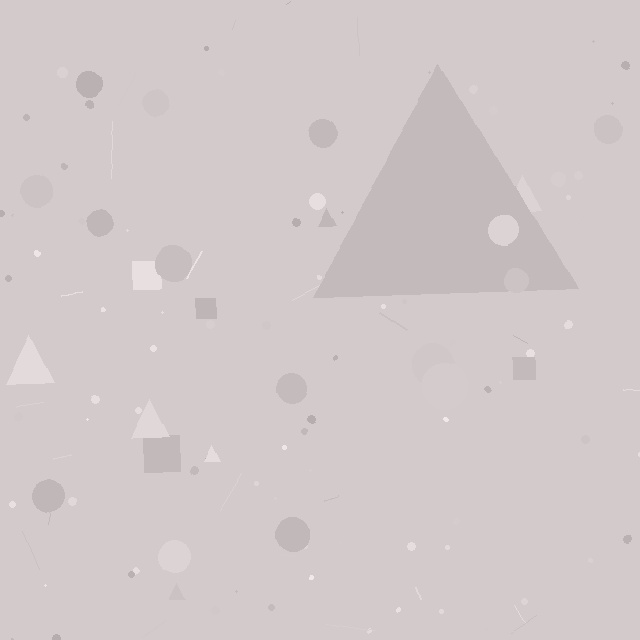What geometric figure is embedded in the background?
A triangle is embedded in the background.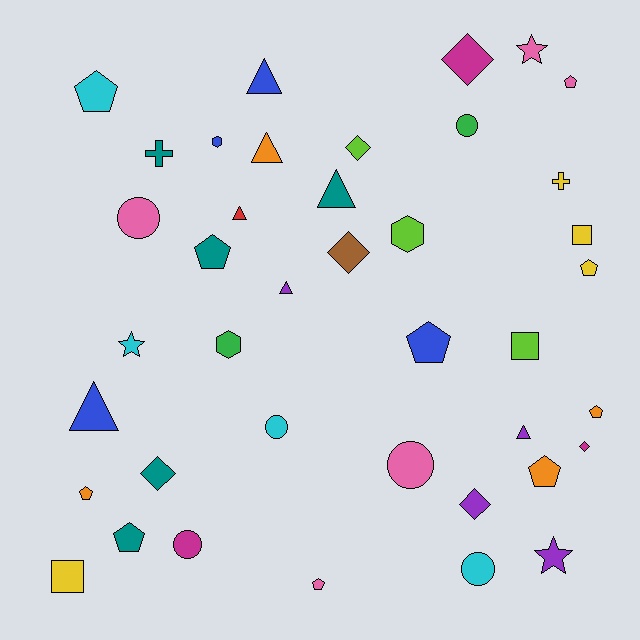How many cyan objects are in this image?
There are 4 cyan objects.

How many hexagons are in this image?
There are 3 hexagons.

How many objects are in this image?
There are 40 objects.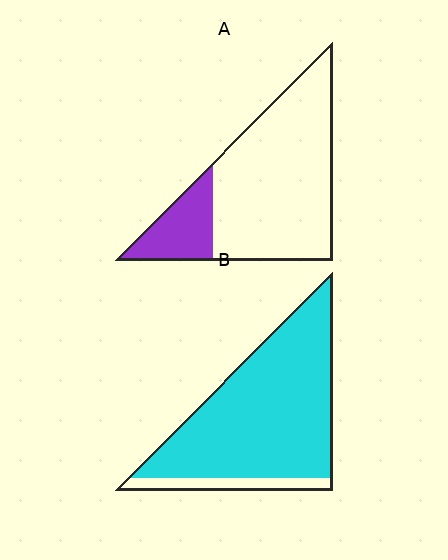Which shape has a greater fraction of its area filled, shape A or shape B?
Shape B.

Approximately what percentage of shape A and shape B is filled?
A is approximately 20% and B is approximately 90%.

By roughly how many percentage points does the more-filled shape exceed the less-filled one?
By roughly 70 percentage points (B over A).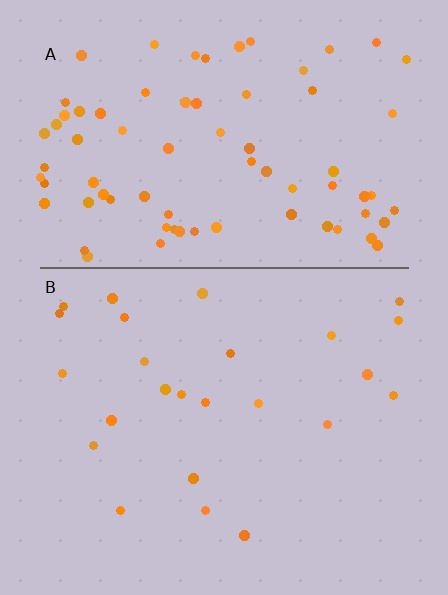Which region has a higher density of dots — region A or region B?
A (the top).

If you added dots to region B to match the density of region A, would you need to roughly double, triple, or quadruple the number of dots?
Approximately triple.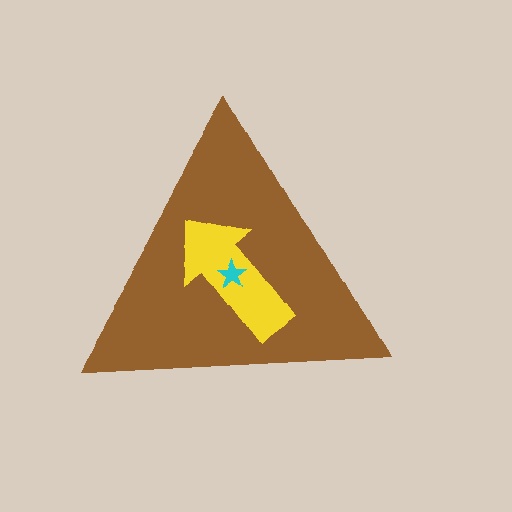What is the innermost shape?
The cyan star.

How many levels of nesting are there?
3.